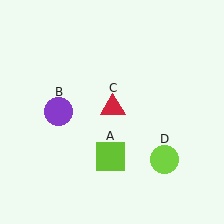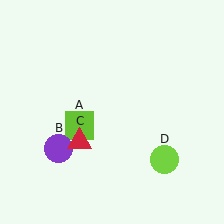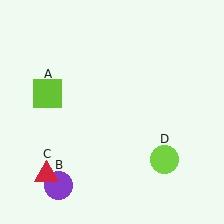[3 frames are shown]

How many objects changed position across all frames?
3 objects changed position: lime square (object A), purple circle (object B), red triangle (object C).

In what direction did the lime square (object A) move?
The lime square (object A) moved up and to the left.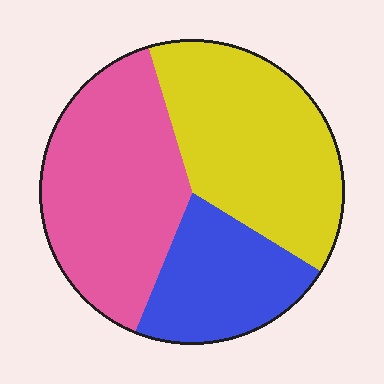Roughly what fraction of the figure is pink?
Pink covers around 40% of the figure.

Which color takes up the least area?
Blue, at roughly 20%.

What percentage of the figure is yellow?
Yellow takes up about three eighths (3/8) of the figure.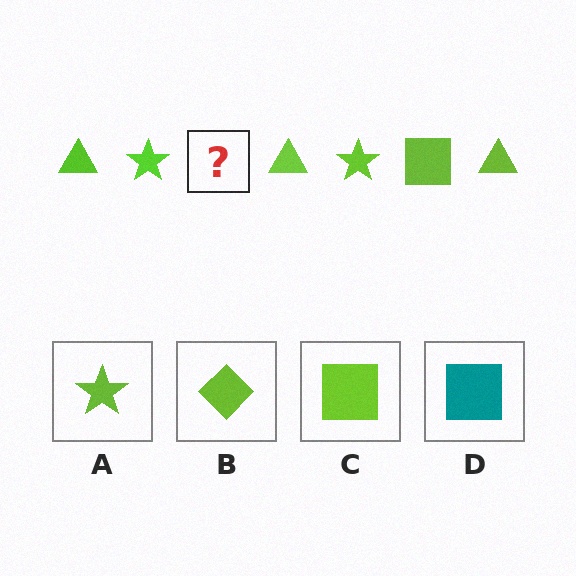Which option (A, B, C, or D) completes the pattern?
C.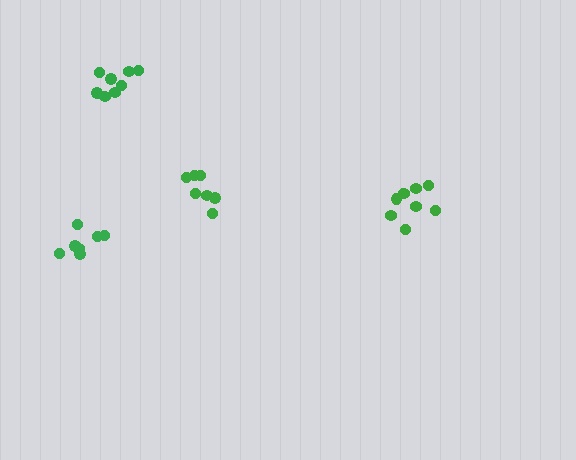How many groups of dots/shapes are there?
There are 4 groups.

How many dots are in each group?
Group 1: 7 dots, Group 2: 9 dots, Group 3: 8 dots, Group 4: 7 dots (31 total).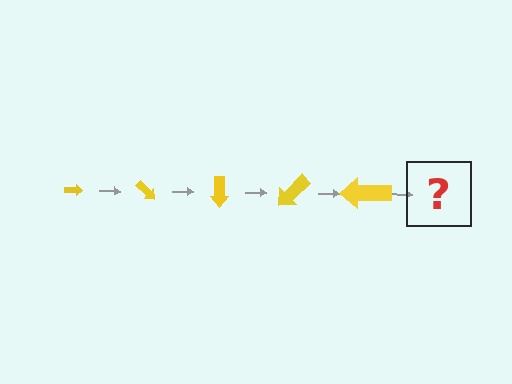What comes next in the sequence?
The next element should be an arrow, larger than the previous one and rotated 225 degrees from the start.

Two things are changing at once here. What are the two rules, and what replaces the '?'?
The two rules are that the arrow grows larger each step and it rotates 45 degrees each step. The '?' should be an arrow, larger than the previous one and rotated 225 degrees from the start.